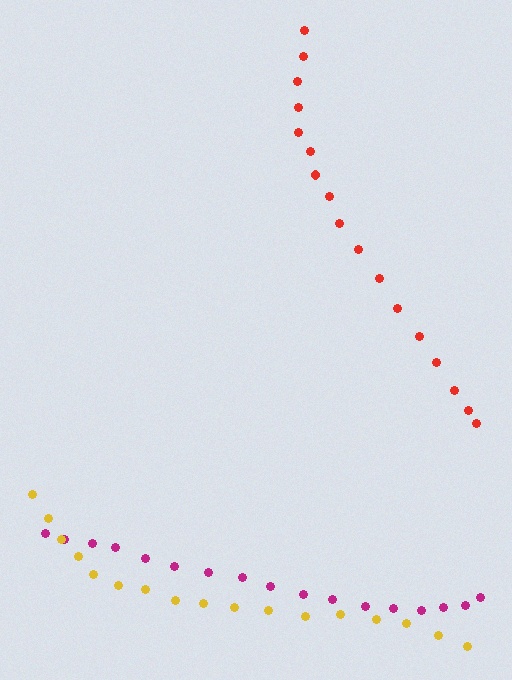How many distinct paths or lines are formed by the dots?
There are 3 distinct paths.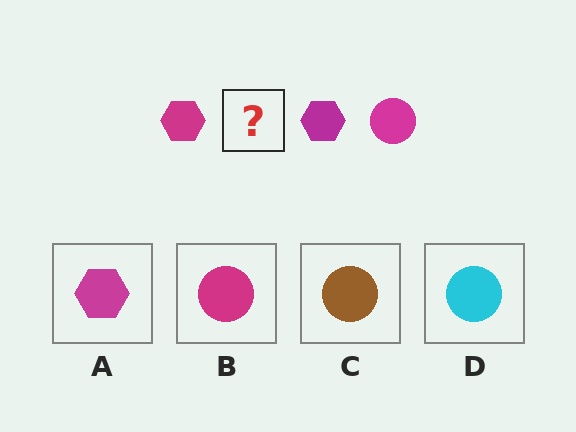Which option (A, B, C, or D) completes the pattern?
B.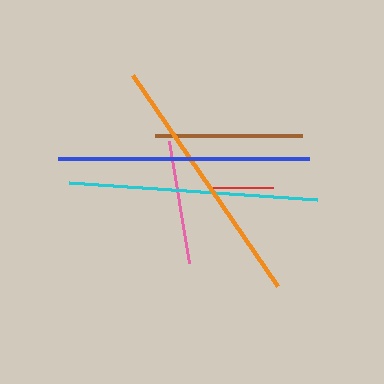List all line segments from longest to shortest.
From longest to shortest: orange, blue, cyan, brown, pink, red.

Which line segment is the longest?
The orange line is the longest at approximately 256 pixels.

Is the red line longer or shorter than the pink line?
The pink line is longer than the red line.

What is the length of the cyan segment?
The cyan segment is approximately 249 pixels long.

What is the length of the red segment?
The red segment is approximately 62 pixels long.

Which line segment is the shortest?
The red line is the shortest at approximately 62 pixels.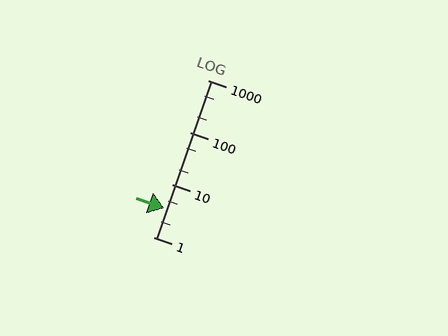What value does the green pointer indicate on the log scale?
The pointer indicates approximately 3.6.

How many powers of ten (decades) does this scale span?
The scale spans 3 decades, from 1 to 1000.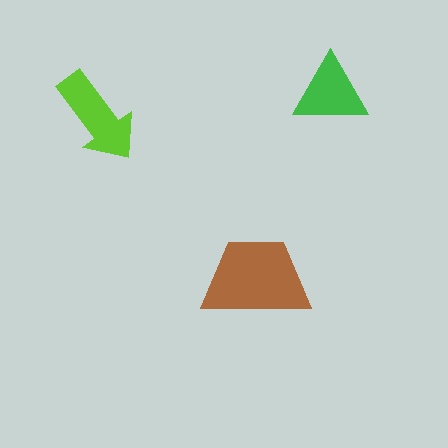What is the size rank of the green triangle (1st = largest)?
3rd.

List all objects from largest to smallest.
The brown trapezoid, the lime arrow, the green triangle.